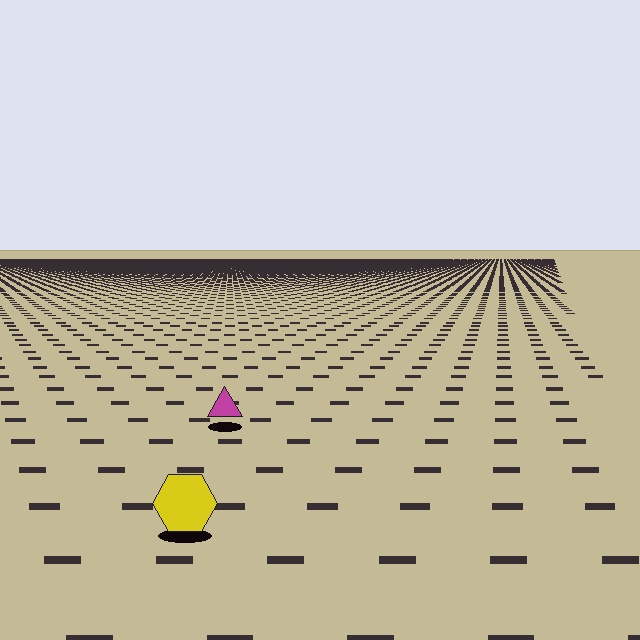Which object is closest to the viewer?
The yellow hexagon is closest. The texture marks near it are larger and more spread out.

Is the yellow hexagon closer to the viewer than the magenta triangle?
Yes. The yellow hexagon is closer — you can tell from the texture gradient: the ground texture is coarser near it.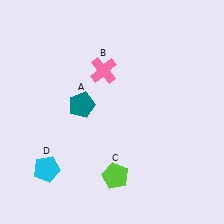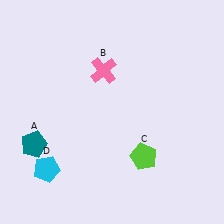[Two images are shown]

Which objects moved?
The objects that moved are: the teal pentagon (A), the lime pentagon (C).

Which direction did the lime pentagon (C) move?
The lime pentagon (C) moved right.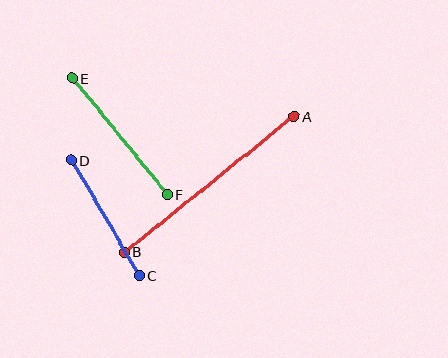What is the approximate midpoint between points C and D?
The midpoint is at approximately (105, 218) pixels.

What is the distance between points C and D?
The distance is approximately 134 pixels.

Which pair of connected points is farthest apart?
Points A and B are farthest apart.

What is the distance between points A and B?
The distance is approximately 217 pixels.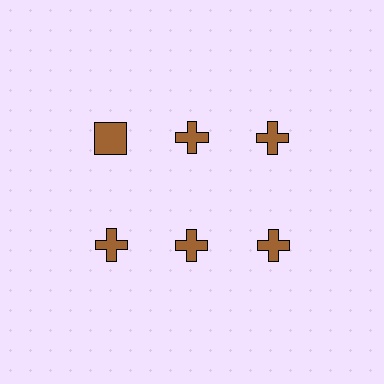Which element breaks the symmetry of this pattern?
The brown square in the top row, leftmost column breaks the symmetry. All other shapes are brown crosses.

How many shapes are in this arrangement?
There are 6 shapes arranged in a grid pattern.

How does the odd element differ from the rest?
It has a different shape: square instead of cross.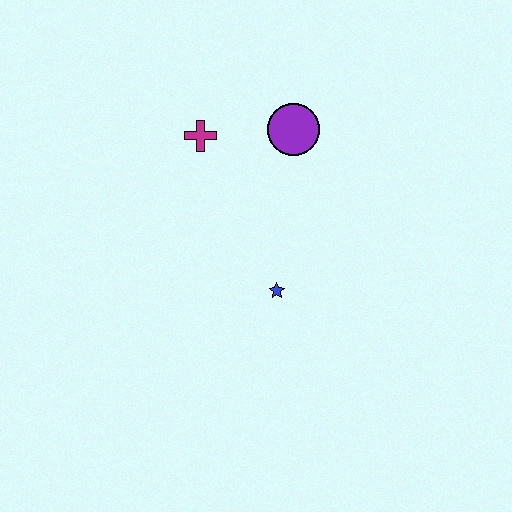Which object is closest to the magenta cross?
The purple circle is closest to the magenta cross.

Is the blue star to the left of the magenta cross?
No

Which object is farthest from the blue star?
The magenta cross is farthest from the blue star.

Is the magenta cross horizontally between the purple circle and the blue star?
No